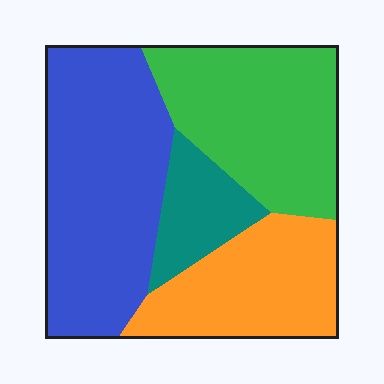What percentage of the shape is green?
Green covers 29% of the shape.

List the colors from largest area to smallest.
From largest to smallest: blue, green, orange, teal.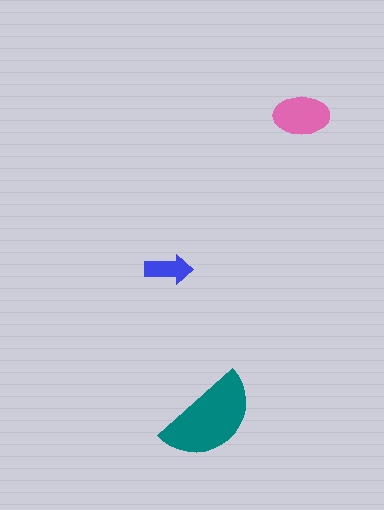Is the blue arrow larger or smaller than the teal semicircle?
Smaller.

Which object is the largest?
The teal semicircle.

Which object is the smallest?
The blue arrow.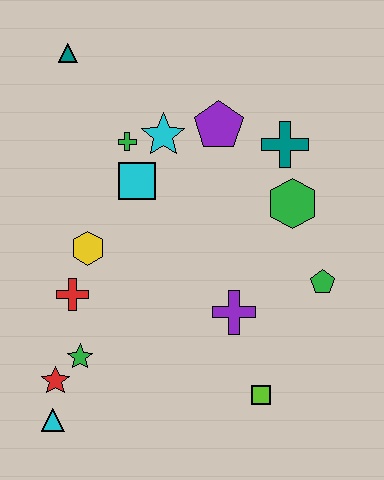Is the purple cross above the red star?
Yes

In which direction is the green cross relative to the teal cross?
The green cross is to the left of the teal cross.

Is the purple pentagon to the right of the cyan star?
Yes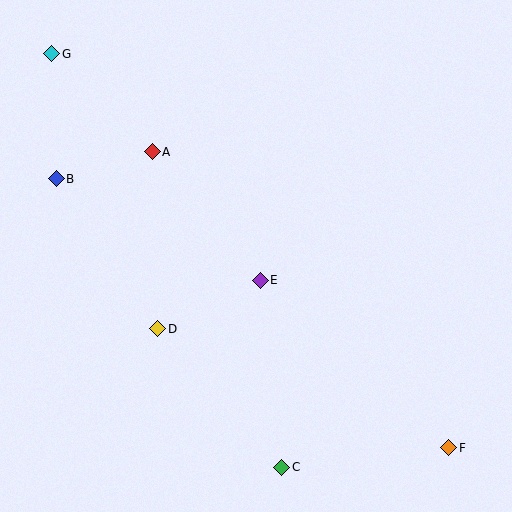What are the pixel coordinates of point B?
Point B is at (56, 179).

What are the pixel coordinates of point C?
Point C is at (282, 467).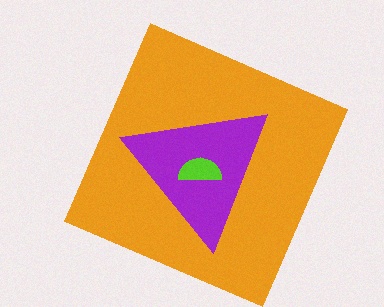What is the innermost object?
The lime semicircle.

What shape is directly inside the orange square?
The purple triangle.